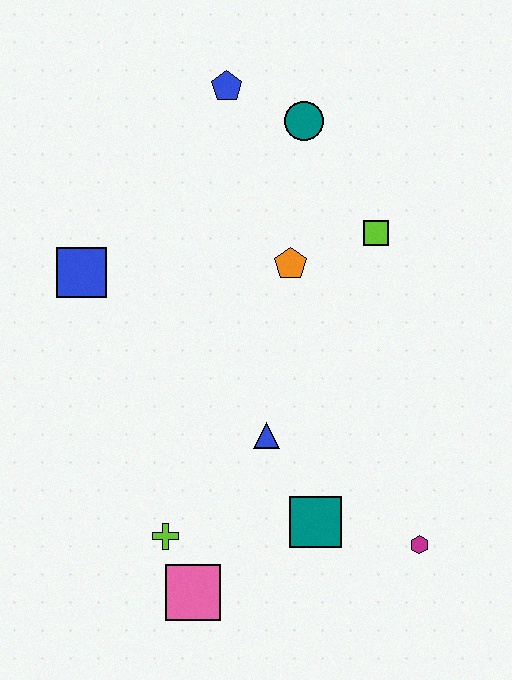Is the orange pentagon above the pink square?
Yes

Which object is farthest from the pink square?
The blue pentagon is farthest from the pink square.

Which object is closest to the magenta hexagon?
The teal square is closest to the magenta hexagon.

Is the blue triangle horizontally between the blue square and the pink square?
No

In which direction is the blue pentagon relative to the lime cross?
The blue pentagon is above the lime cross.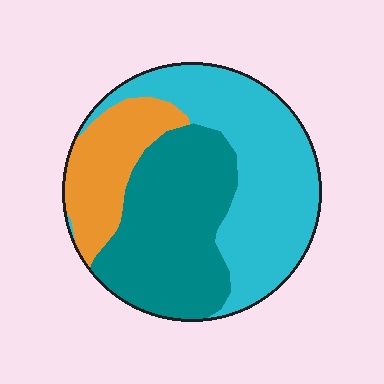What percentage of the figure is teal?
Teal covers roughly 40% of the figure.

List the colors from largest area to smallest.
From largest to smallest: cyan, teal, orange.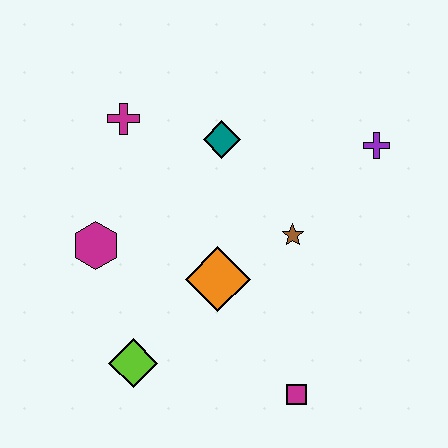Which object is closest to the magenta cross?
The teal diamond is closest to the magenta cross.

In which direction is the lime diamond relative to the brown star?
The lime diamond is to the left of the brown star.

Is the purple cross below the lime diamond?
No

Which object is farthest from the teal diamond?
The magenta square is farthest from the teal diamond.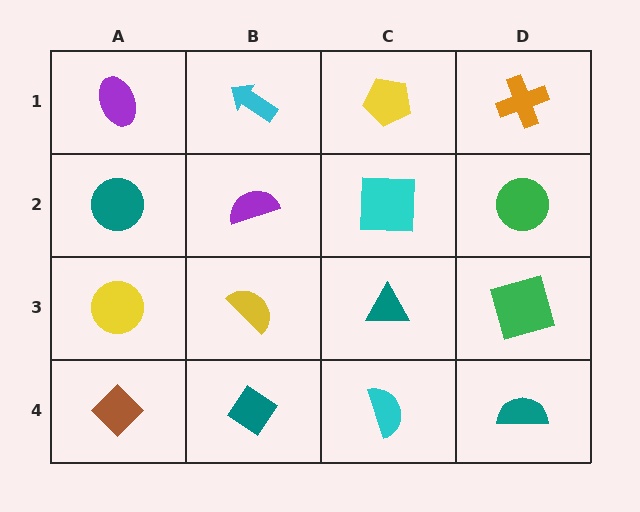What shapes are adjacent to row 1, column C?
A cyan square (row 2, column C), a cyan arrow (row 1, column B), an orange cross (row 1, column D).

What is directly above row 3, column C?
A cyan square.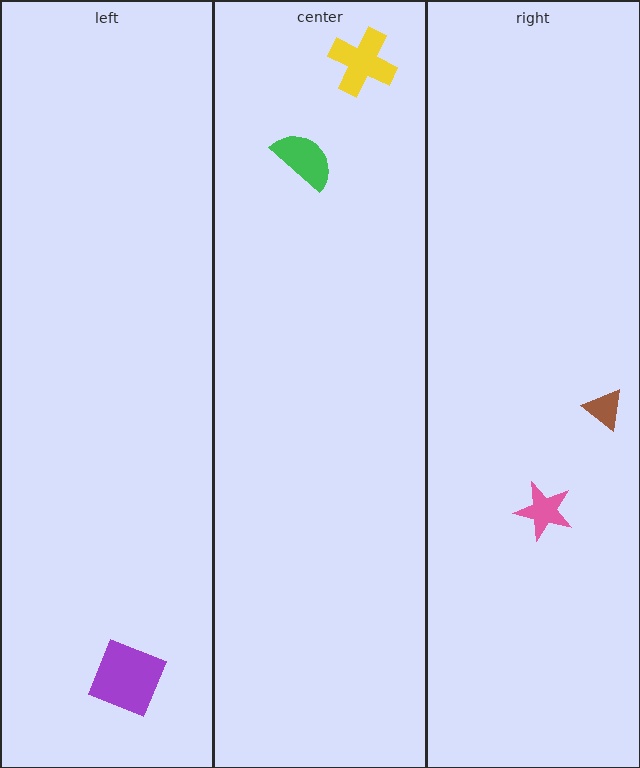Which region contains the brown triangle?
The right region.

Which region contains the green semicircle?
The center region.